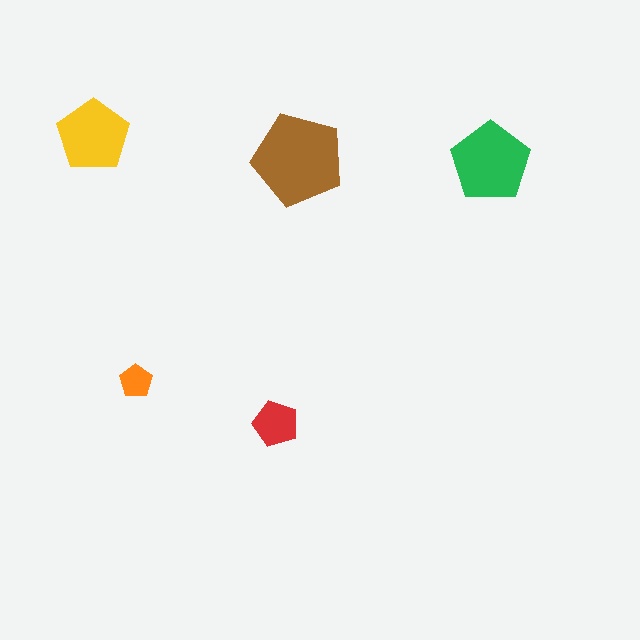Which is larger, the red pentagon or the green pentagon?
The green one.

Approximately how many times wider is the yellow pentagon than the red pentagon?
About 1.5 times wider.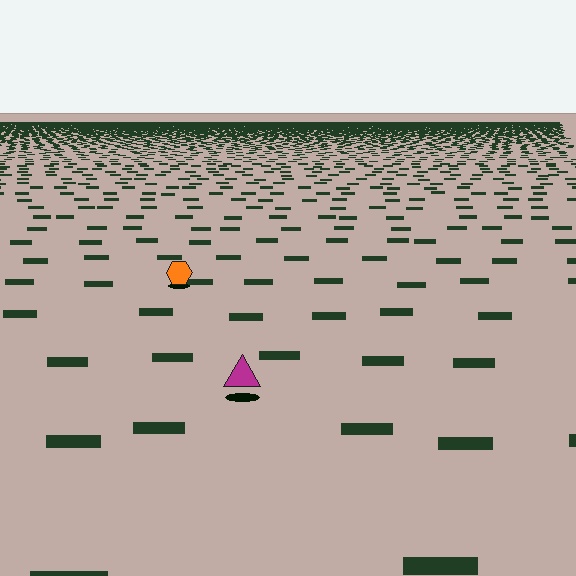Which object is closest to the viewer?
The magenta triangle is closest. The texture marks near it are larger and more spread out.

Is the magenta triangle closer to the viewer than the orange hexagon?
Yes. The magenta triangle is closer — you can tell from the texture gradient: the ground texture is coarser near it.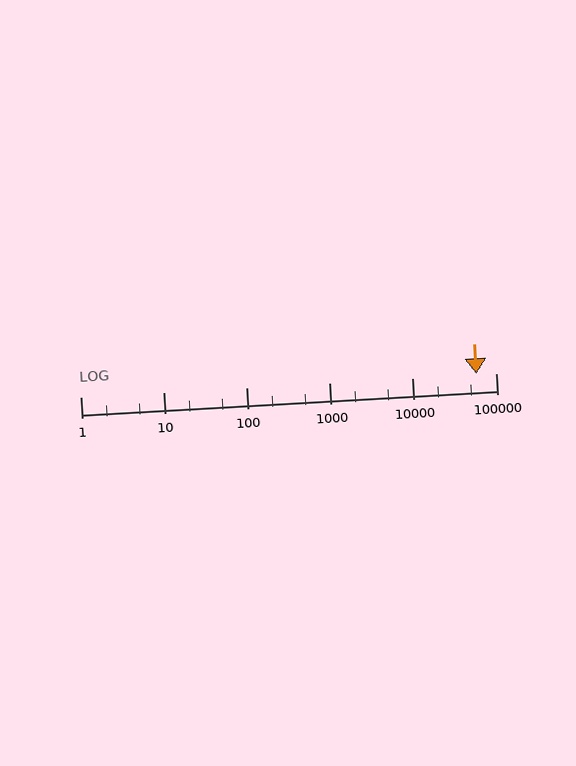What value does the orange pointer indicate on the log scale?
The pointer indicates approximately 59000.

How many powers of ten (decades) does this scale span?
The scale spans 5 decades, from 1 to 100000.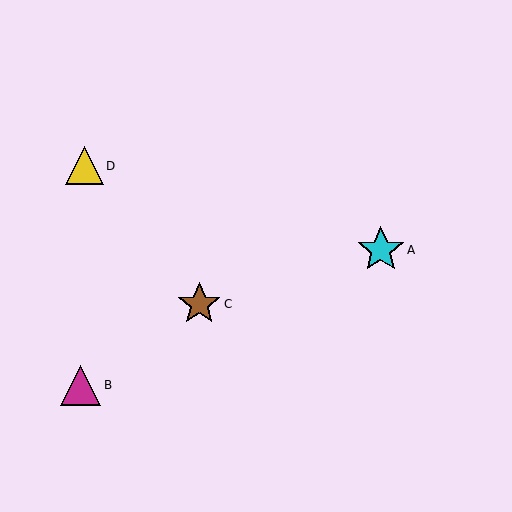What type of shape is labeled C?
Shape C is a brown star.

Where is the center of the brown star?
The center of the brown star is at (199, 304).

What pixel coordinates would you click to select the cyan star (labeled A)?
Click at (381, 250) to select the cyan star A.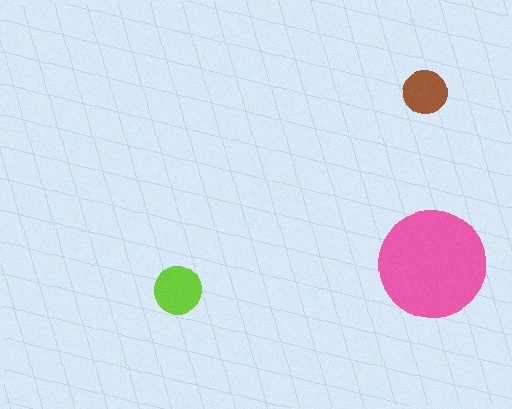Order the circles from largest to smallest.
the pink one, the lime one, the brown one.